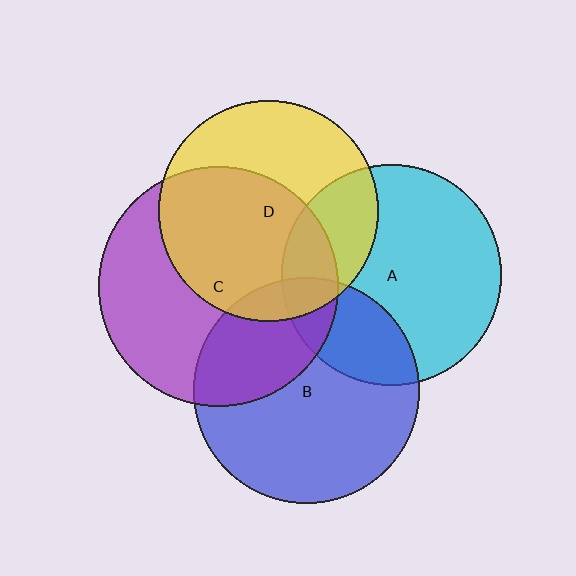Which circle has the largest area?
Circle C (purple).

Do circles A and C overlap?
Yes.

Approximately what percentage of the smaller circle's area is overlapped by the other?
Approximately 15%.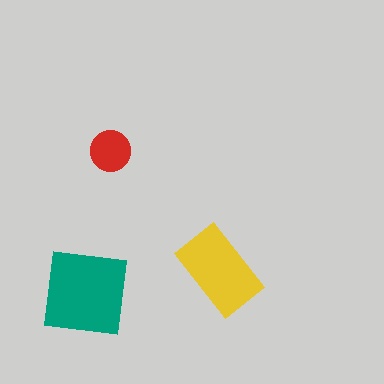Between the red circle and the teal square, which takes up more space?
The teal square.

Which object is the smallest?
The red circle.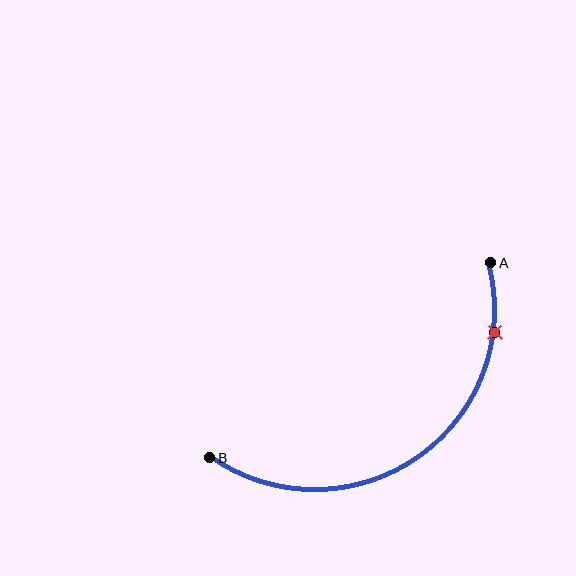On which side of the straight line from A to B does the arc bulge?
The arc bulges below and to the right of the straight line connecting A and B.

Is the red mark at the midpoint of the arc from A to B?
No. The red mark lies on the arc but is closer to endpoint A. The arc midpoint would be at the point on the curve equidistant along the arc from both A and B.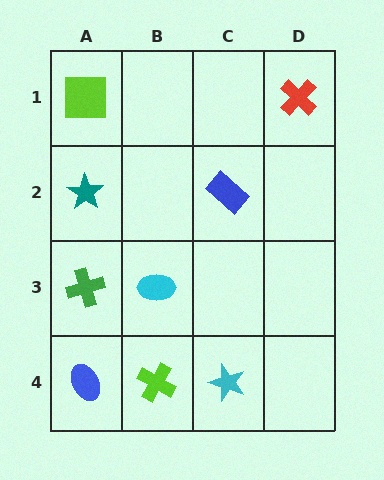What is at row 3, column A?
A green cross.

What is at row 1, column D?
A red cross.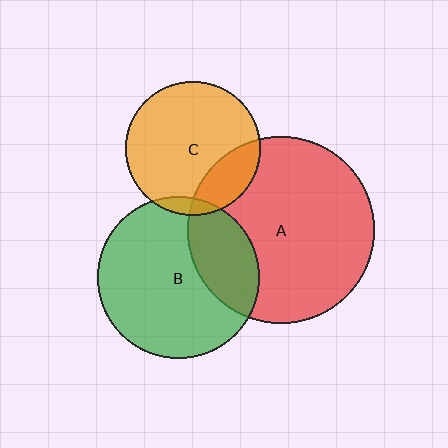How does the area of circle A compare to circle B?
Approximately 1.3 times.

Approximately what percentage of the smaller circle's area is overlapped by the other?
Approximately 20%.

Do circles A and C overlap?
Yes.